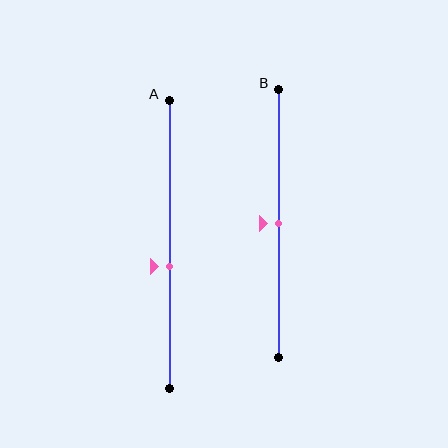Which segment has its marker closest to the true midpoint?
Segment B has its marker closest to the true midpoint.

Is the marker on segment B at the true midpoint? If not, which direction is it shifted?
Yes, the marker on segment B is at the true midpoint.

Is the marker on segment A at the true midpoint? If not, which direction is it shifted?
No, the marker on segment A is shifted downward by about 8% of the segment length.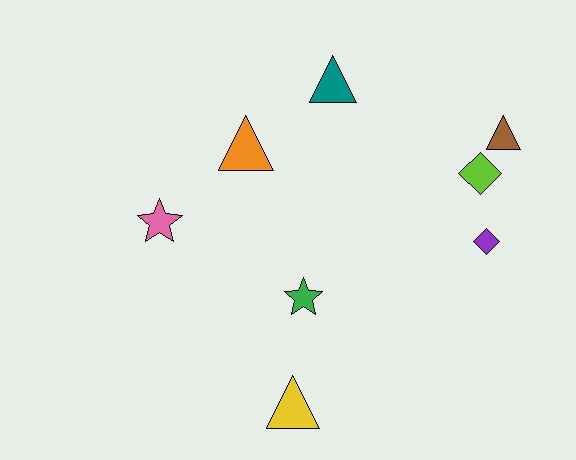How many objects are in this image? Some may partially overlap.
There are 8 objects.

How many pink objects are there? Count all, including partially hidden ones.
There is 1 pink object.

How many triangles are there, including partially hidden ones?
There are 4 triangles.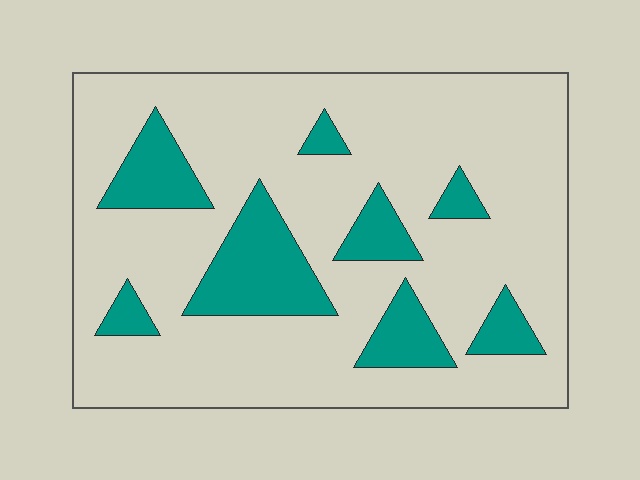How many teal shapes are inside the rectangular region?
8.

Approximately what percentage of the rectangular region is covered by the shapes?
Approximately 20%.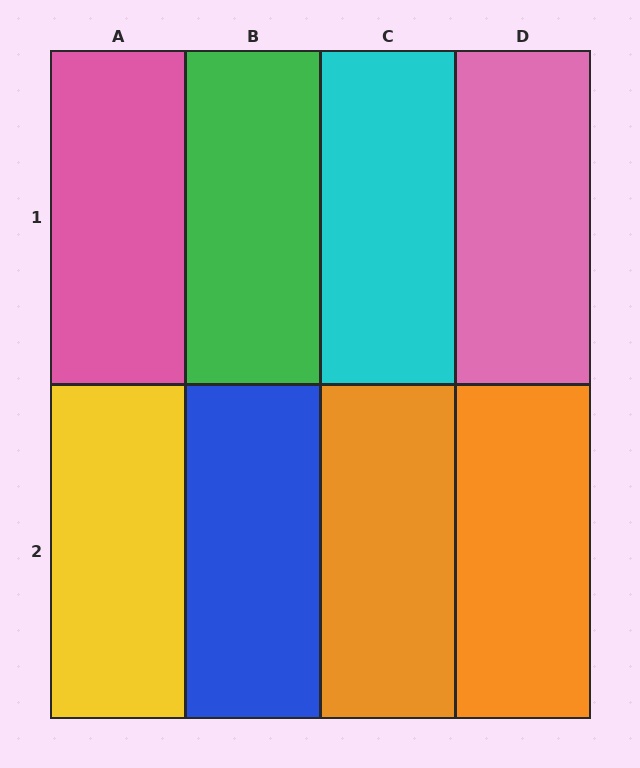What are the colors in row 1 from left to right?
Pink, green, cyan, pink.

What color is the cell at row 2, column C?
Orange.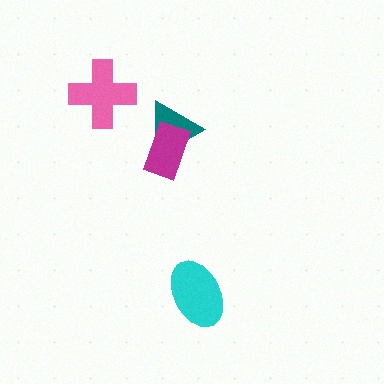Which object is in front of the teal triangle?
The magenta rectangle is in front of the teal triangle.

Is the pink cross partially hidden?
No, no other shape covers it.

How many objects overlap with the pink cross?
0 objects overlap with the pink cross.